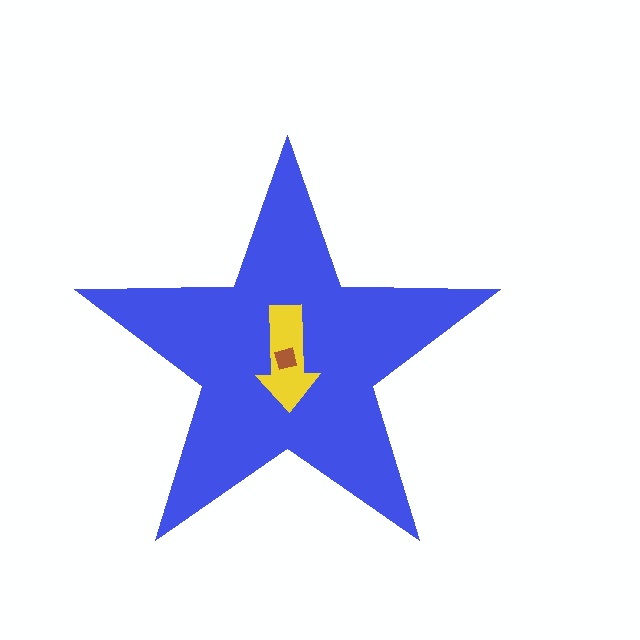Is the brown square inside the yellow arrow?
Yes.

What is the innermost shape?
The brown square.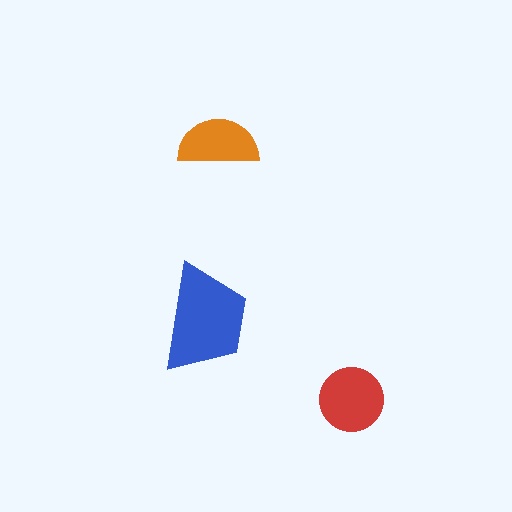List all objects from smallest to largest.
The orange semicircle, the red circle, the blue trapezoid.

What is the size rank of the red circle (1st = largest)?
2nd.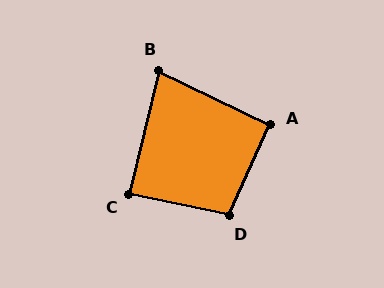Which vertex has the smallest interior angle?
B, at approximately 78 degrees.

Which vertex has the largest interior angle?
D, at approximately 102 degrees.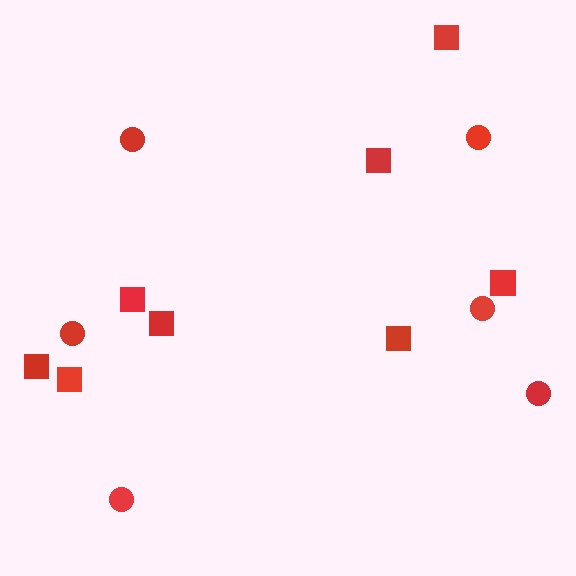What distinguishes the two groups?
There are 2 groups: one group of circles (6) and one group of squares (8).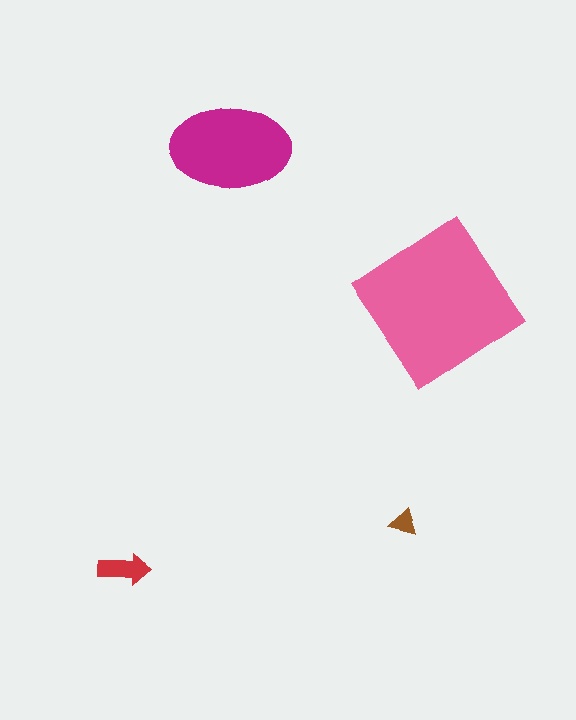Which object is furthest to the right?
The pink diamond is rightmost.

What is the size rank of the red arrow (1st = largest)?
3rd.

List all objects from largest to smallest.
The pink diamond, the magenta ellipse, the red arrow, the brown triangle.